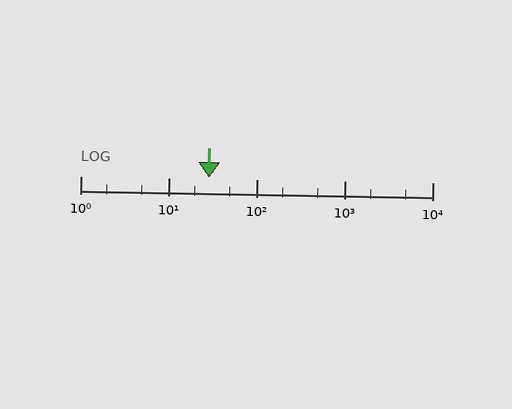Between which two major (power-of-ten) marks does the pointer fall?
The pointer is between 10 and 100.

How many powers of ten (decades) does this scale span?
The scale spans 4 decades, from 1 to 10000.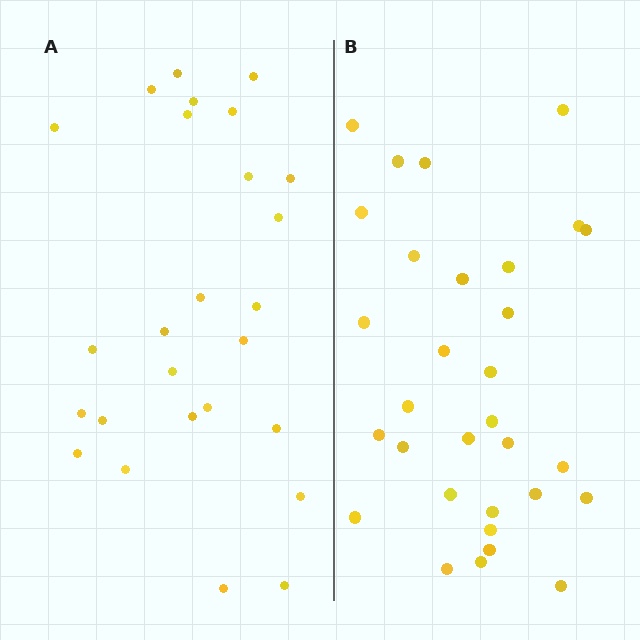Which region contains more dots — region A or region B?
Region B (the right region) has more dots.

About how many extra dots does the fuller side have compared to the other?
Region B has about 5 more dots than region A.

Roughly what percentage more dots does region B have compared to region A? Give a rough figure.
About 20% more.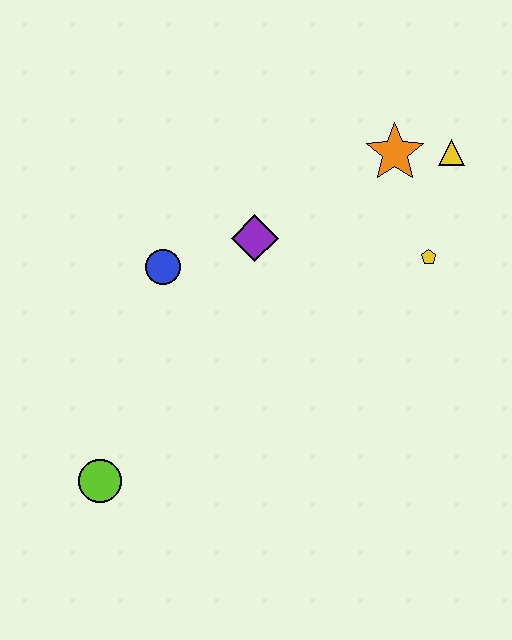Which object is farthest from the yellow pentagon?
The lime circle is farthest from the yellow pentagon.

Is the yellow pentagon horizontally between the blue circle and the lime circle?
No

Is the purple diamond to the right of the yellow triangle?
No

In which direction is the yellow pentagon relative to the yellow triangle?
The yellow pentagon is below the yellow triangle.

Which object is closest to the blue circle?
The purple diamond is closest to the blue circle.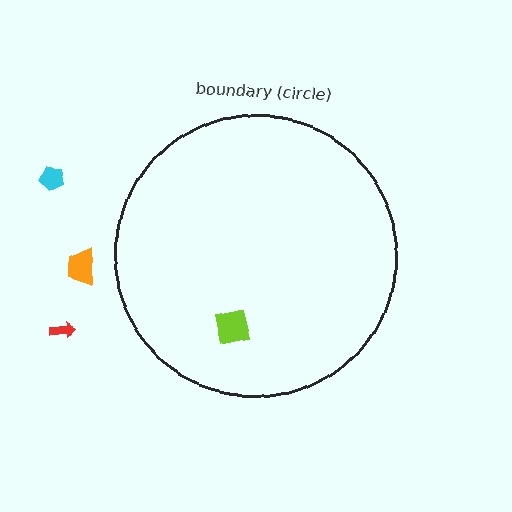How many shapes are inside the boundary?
1 inside, 3 outside.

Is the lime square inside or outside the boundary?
Inside.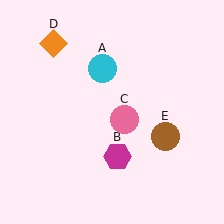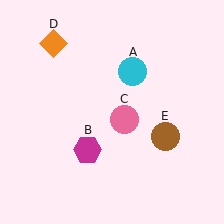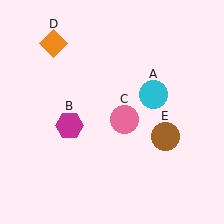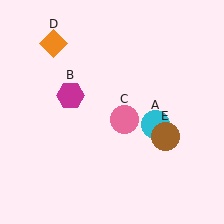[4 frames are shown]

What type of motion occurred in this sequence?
The cyan circle (object A), magenta hexagon (object B) rotated clockwise around the center of the scene.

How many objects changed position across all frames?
2 objects changed position: cyan circle (object A), magenta hexagon (object B).